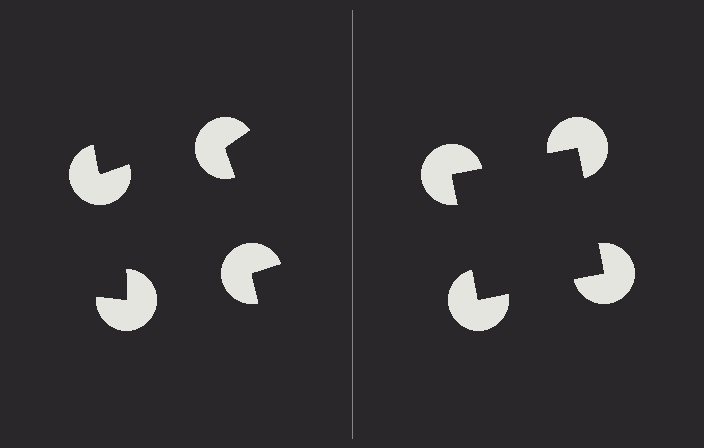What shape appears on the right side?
An illusory square.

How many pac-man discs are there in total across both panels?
8 — 4 on each side.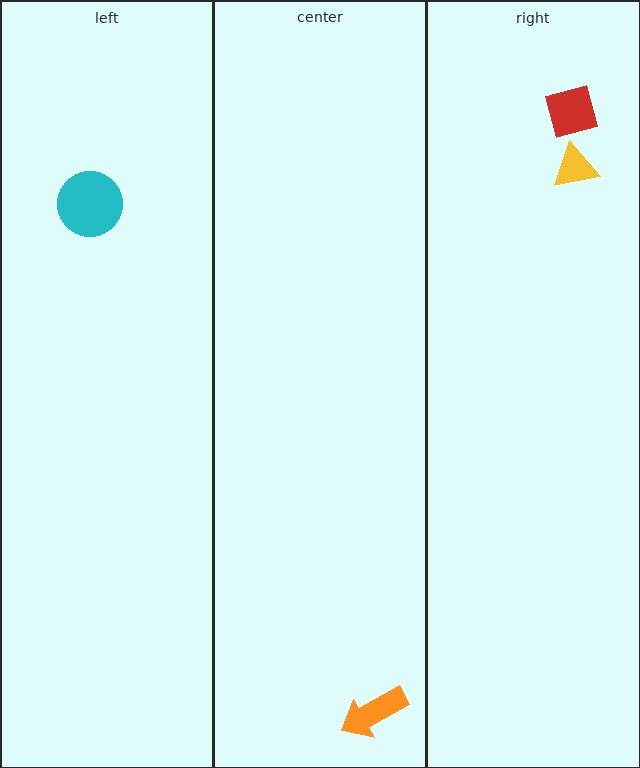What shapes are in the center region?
The orange arrow.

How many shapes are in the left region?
1.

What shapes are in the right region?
The red diamond, the yellow triangle.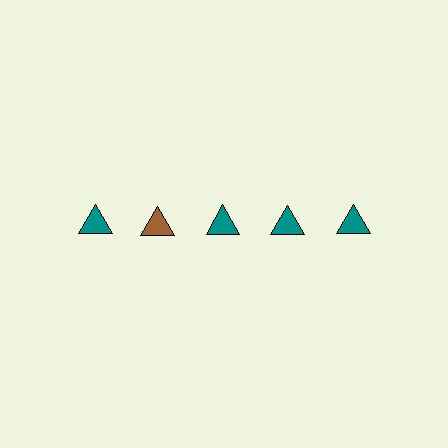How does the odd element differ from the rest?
It has a different color: brown instead of teal.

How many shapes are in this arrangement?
There are 5 shapes arranged in a grid pattern.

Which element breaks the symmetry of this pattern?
The brown triangle in the top row, second from left column breaks the symmetry. All other shapes are teal triangles.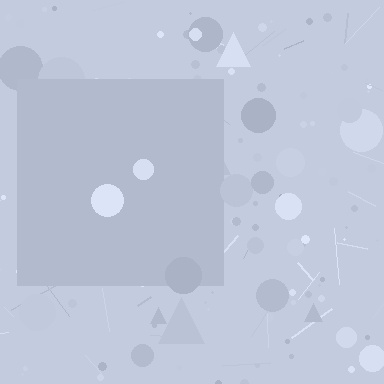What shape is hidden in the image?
A square is hidden in the image.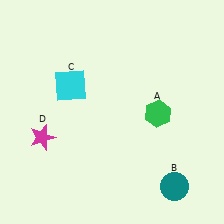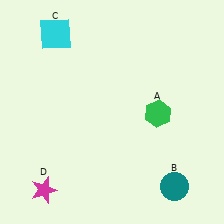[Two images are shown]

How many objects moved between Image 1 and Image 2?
2 objects moved between the two images.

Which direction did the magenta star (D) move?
The magenta star (D) moved down.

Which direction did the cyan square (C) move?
The cyan square (C) moved up.